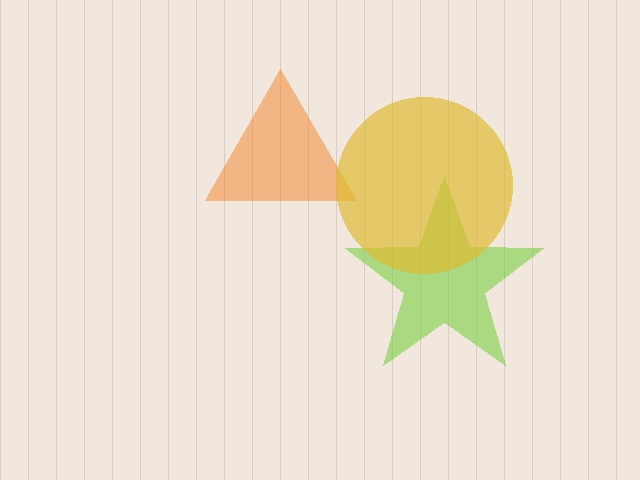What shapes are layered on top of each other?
The layered shapes are: an orange triangle, a lime star, a yellow circle.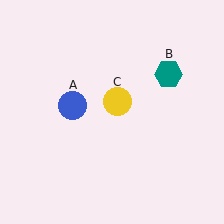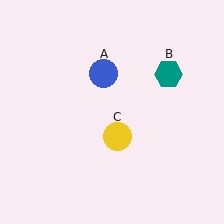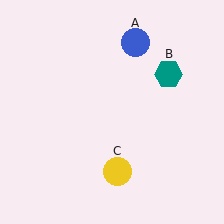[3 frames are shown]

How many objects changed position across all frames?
2 objects changed position: blue circle (object A), yellow circle (object C).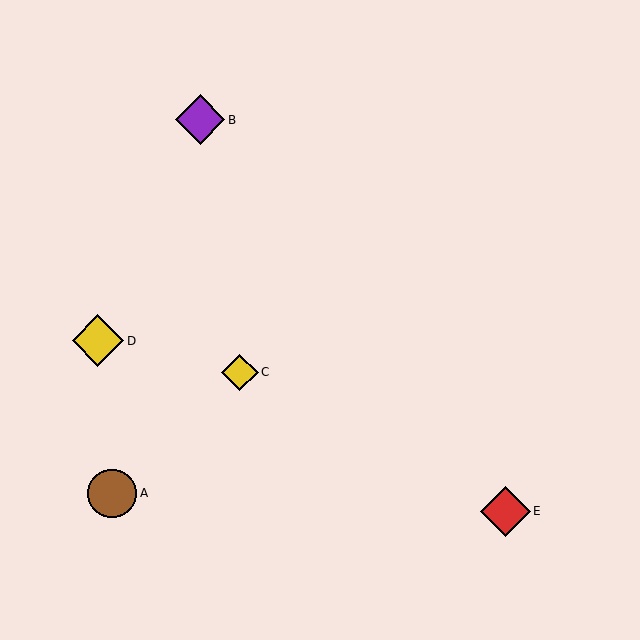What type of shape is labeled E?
Shape E is a red diamond.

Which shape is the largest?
The yellow diamond (labeled D) is the largest.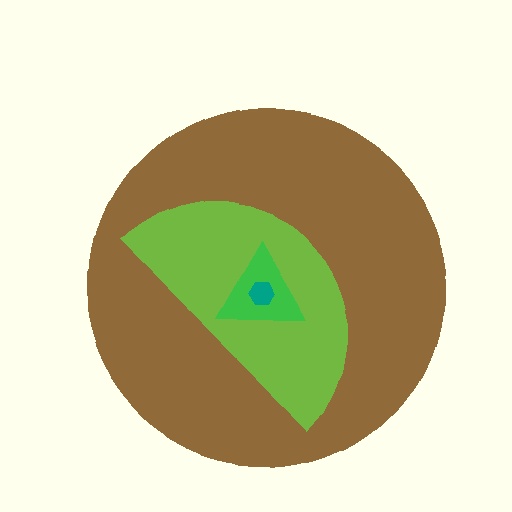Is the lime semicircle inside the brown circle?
Yes.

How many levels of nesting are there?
4.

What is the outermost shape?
The brown circle.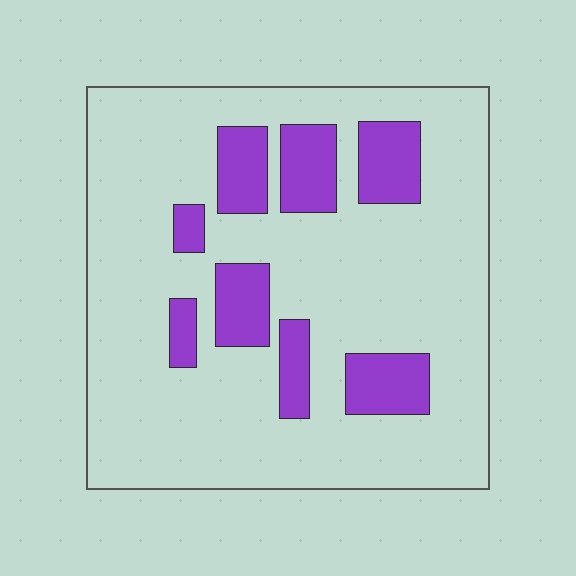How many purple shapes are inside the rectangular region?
8.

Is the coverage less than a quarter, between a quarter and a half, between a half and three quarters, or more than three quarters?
Less than a quarter.